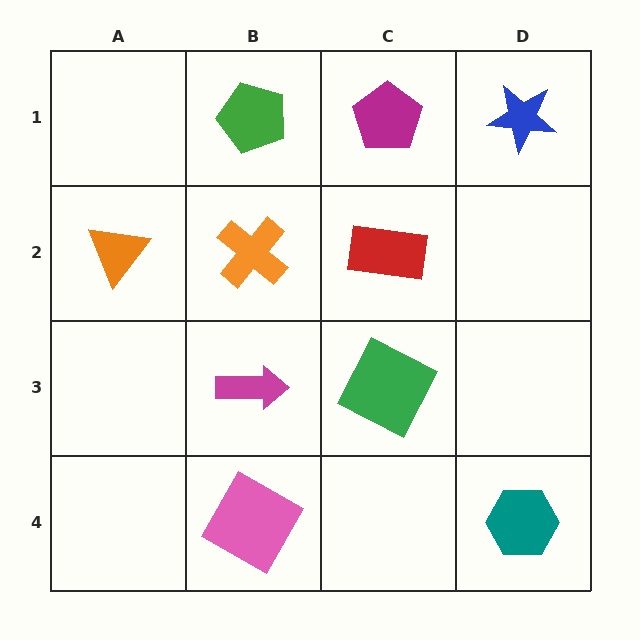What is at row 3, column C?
A green square.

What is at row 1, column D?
A blue star.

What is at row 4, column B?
A pink square.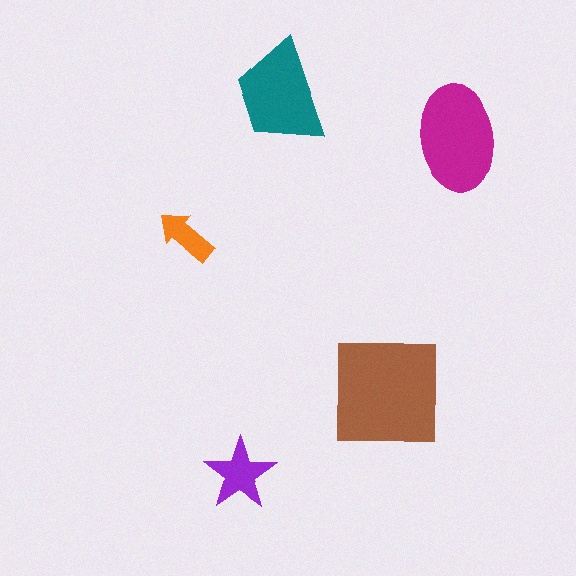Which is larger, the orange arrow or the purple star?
The purple star.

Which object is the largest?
The brown square.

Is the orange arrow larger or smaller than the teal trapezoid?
Smaller.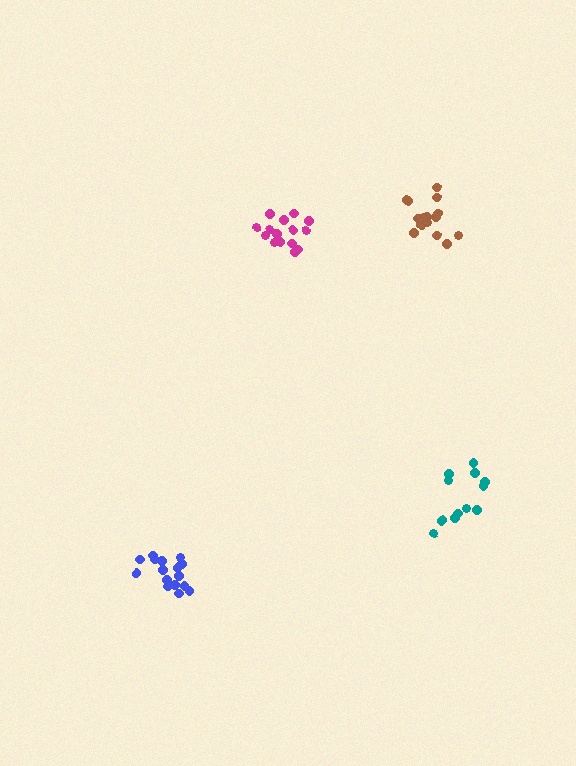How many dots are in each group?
Group 1: 12 dots, Group 2: 16 dots, Group 3: 15 dots, Group 4: 15 dots (58 total).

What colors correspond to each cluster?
The clusters are colored: teal, blue, magenta, brown.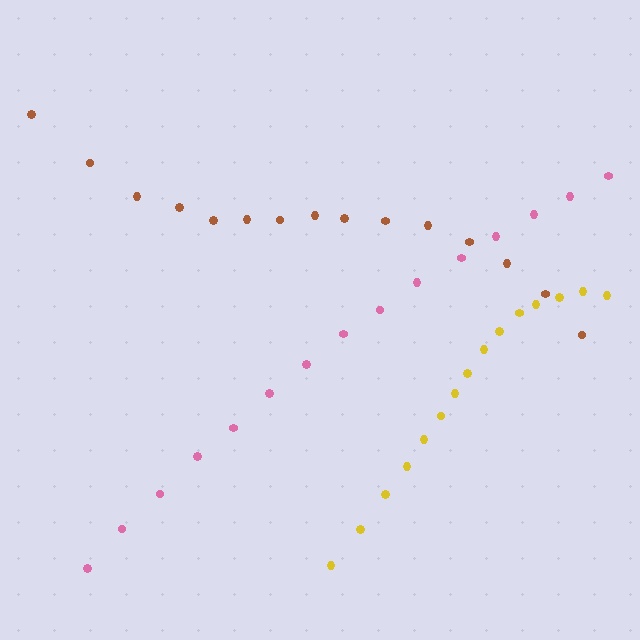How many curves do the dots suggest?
There are 3 distinct paths.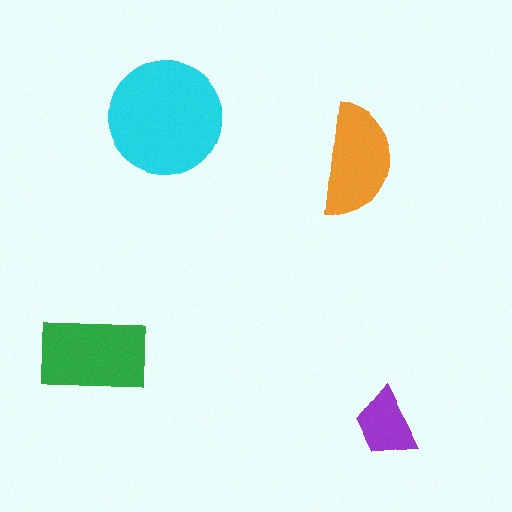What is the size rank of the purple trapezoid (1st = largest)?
4th.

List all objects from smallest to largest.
The purple trapezoid, the orange semicircle, the green rectangle, the cyan circle.